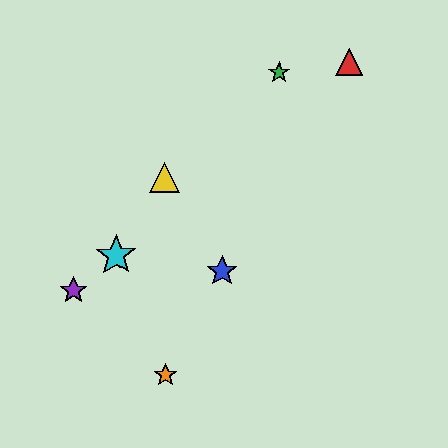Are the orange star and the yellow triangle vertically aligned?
Yes, both are at x≈165.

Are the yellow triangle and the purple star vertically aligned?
No, the yellow triangle is at x≈164 and the purple star is at x≈74.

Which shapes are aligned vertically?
The yellow triangle, the orange star are aligned vertically.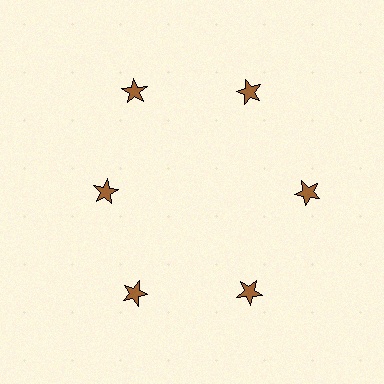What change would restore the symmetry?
The symmetry would be restored by moving it outward, back onto the ring so that all 6 stars sit at equal angles and equal distance from the center.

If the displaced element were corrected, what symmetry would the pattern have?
It would have 6-fold rotational symmetry — the pattern would map onto itself every 60 degrees.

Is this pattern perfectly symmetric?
No. The 6 brown stars are arranged in a ring, but one element near the 9 o'clock position is pulled inward toward the center, breaking the 6-fold rotational symmetry.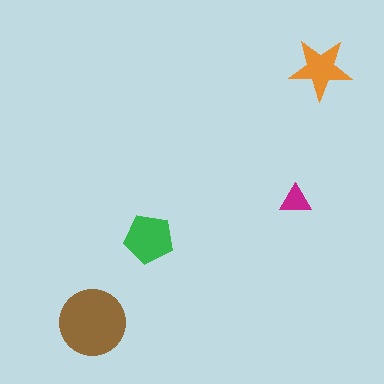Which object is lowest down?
The brown circle is bottommost.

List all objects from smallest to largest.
The magenta triangle, the orange star, the green pentagon, the brown circle.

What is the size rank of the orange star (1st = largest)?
3rd.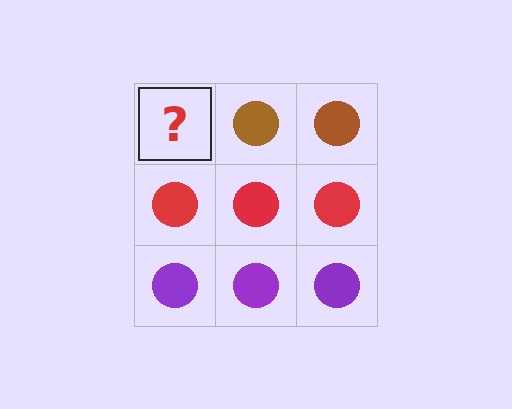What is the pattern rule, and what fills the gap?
The rule is that each row has a consistent color. The gap should be filled with a brown circle.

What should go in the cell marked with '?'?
The missing cell should contain a brown circle.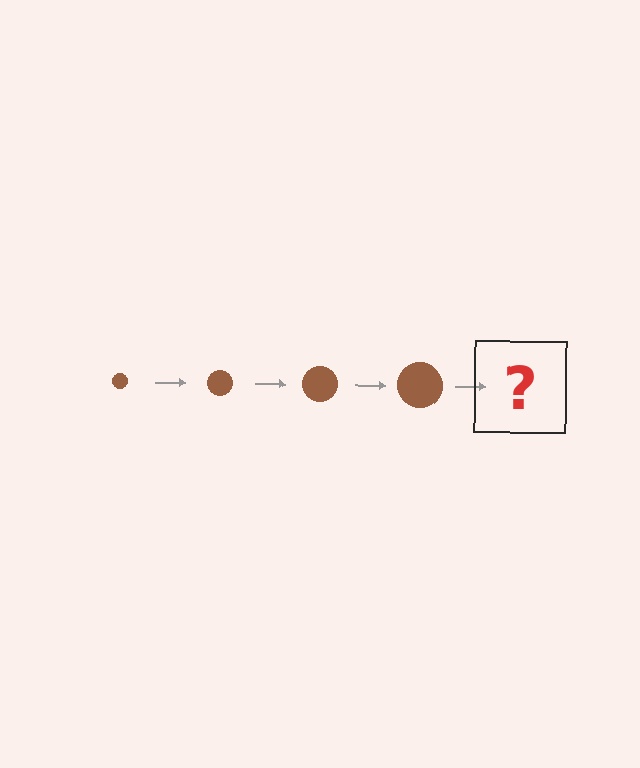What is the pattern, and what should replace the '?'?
The pattern is that the circle gets progressively larger each step. The '?' should be a brown circle, larger than the previous one.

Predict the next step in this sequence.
The next step is a brown circle, larger than the previous one.